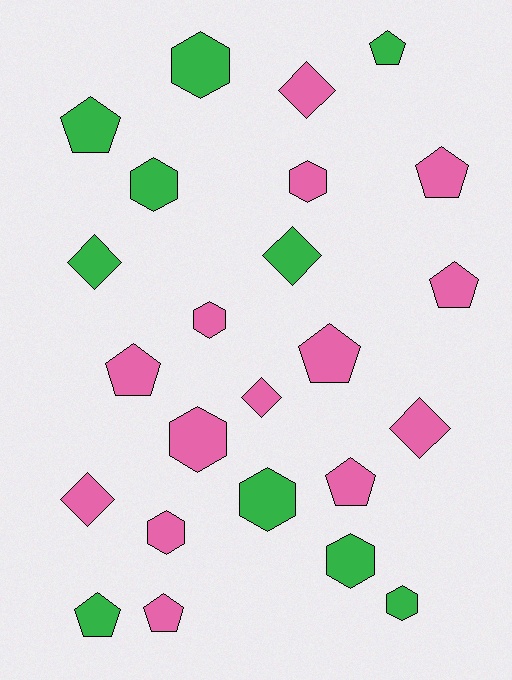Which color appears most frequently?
Pink, with 14 objects.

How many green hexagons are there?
There are 5 green hexagons.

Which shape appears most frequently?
Pentagon, with 9 objects.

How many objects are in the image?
There are 24 objects.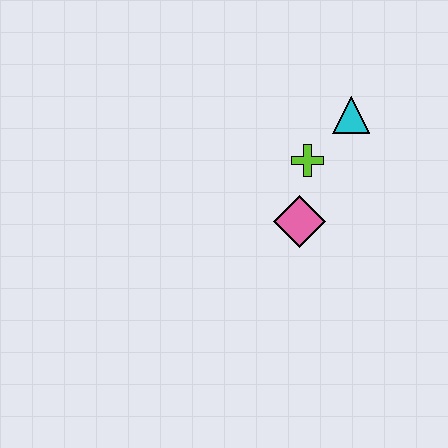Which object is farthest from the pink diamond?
The cyan triangle is farthest from the pink diamond.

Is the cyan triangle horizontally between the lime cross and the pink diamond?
No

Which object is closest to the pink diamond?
The lime cross is closest to the pink diamond.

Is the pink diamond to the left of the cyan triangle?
Yes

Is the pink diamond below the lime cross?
Yes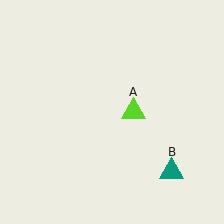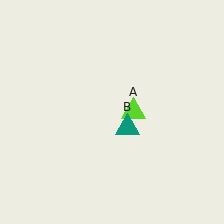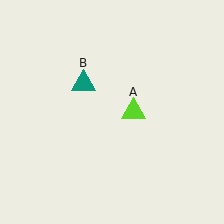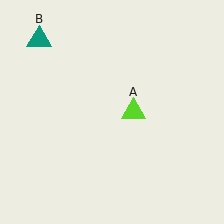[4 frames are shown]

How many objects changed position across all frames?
1 object changed position: teal triangle (object B).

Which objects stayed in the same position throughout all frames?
Lime triangle (object A) remained stationary.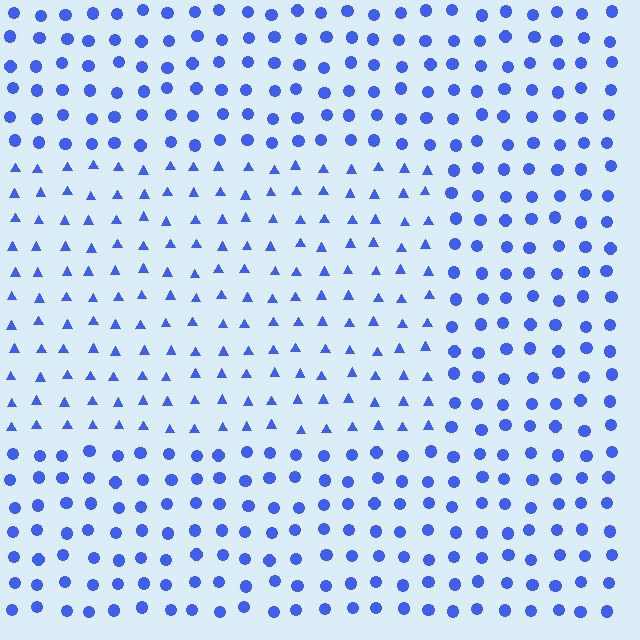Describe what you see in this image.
The image is filled with small blue elements arranged in a uniform grid. A rectangle-shaped region contains triangles, while the surrounding area contains circles. The boundary is defined purely by the change in element shape.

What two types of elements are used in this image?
The image uses triangles inside the rectangle region and circles outside it.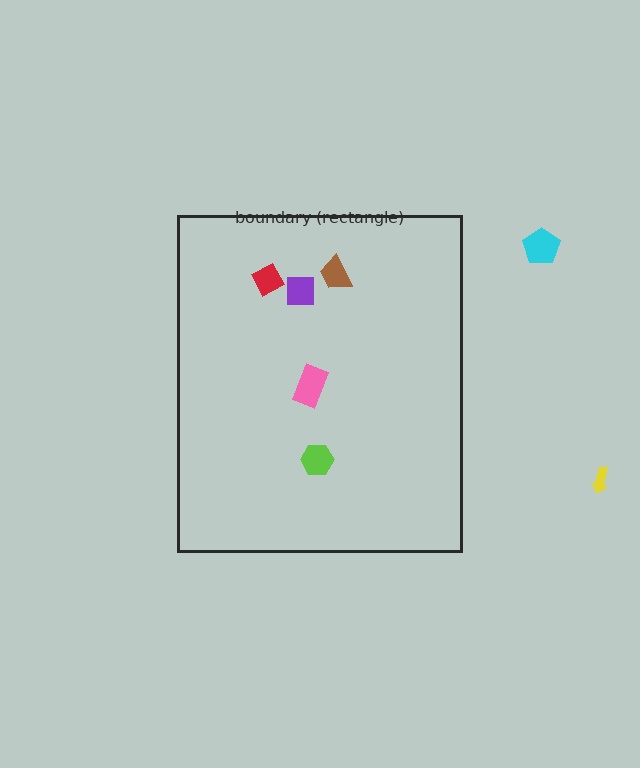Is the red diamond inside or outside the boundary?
Inside.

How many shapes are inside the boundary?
5 inside, 2 outside.